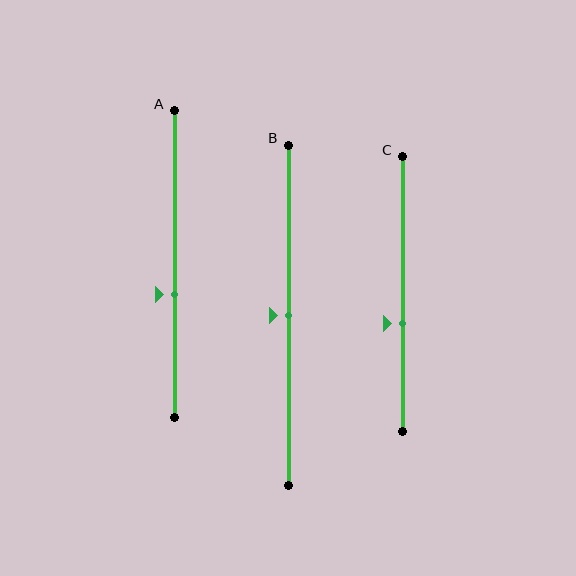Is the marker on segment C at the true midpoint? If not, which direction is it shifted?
No, the marker on segment C is shifted downward by about 11% of the segment length.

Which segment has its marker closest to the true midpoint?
Segment B has its marker closest to the true midpoint.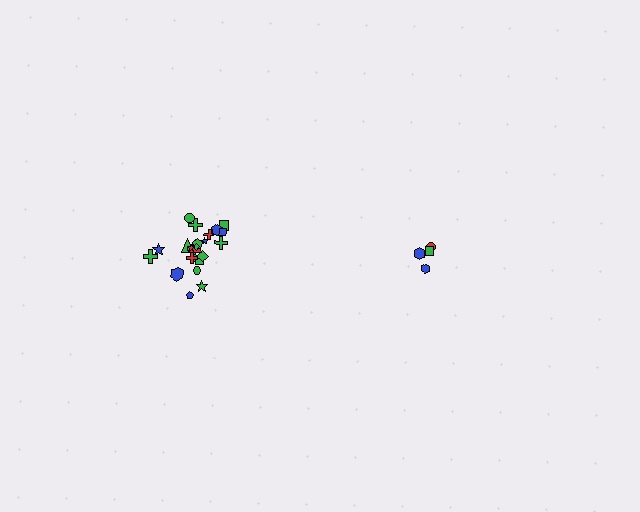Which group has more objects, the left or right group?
The left group.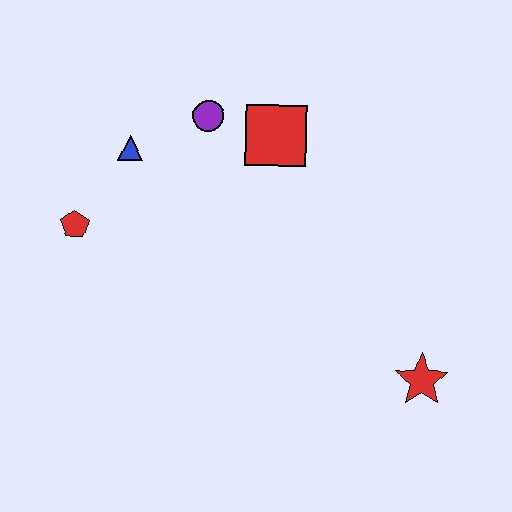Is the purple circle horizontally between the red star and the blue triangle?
Yes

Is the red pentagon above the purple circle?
No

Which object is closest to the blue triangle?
The purple circle is closest to the blue triangle.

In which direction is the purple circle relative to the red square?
The purple circle is to the left of the red square.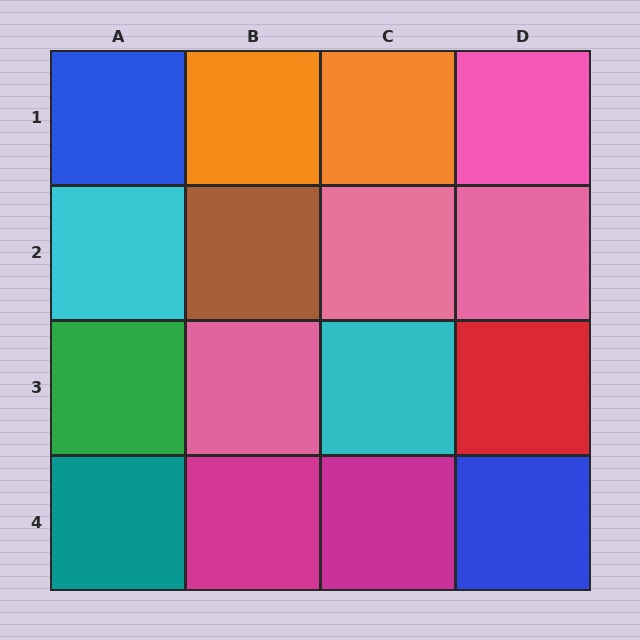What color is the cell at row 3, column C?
Cyan.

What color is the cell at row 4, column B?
Magenta.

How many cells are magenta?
2 cells are magenta.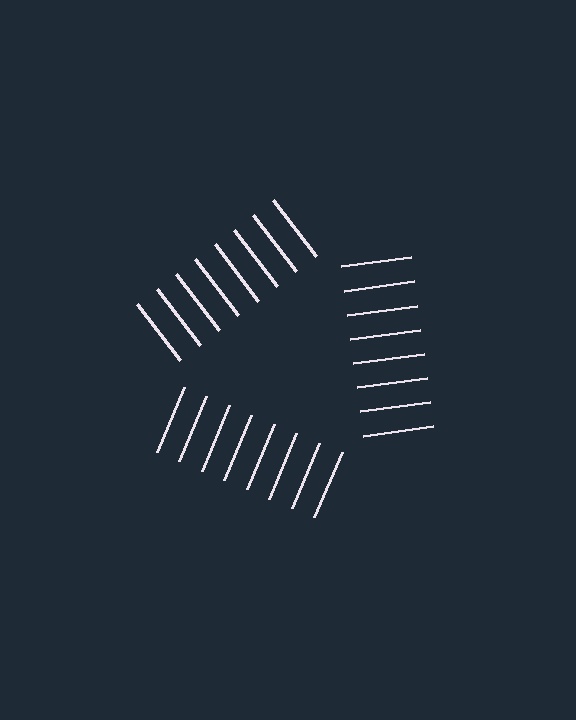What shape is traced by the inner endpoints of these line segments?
An illusory triangle — the line segments terminate on its edges but no continuous stroke is drawn.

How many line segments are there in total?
24 — 8 along each of the 3 edges.